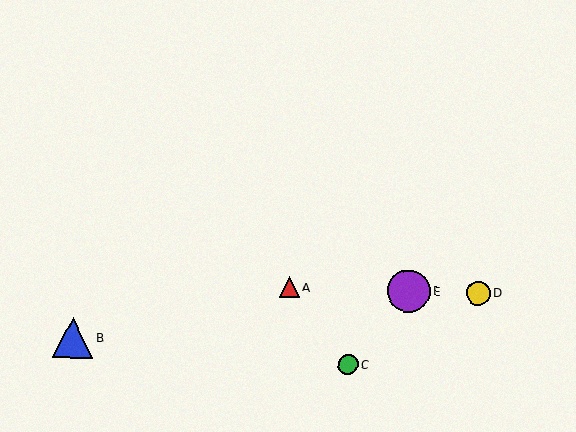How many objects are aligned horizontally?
3 objects (A, D, E) are aligned horizontally.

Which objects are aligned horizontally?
Objects A, D, E are aligned horizontally.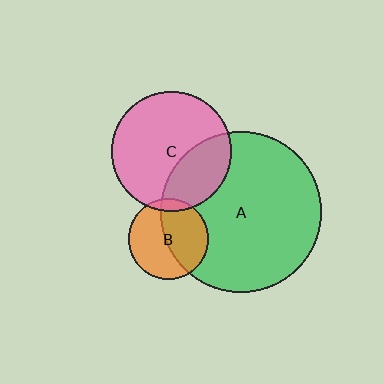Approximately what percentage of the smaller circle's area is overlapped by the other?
Approximately 50%.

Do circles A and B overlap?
Yes.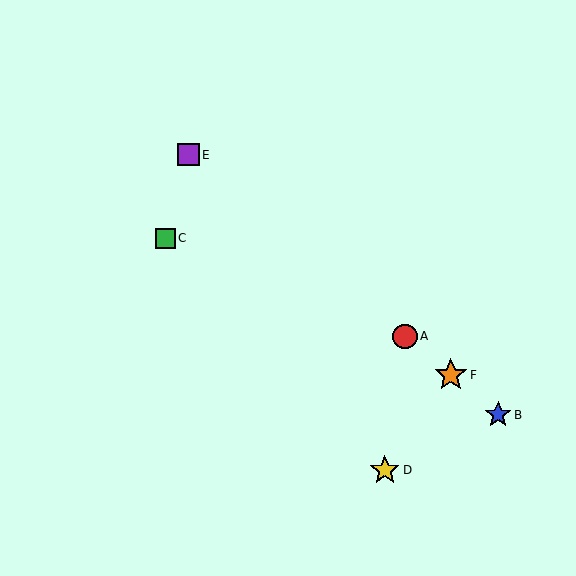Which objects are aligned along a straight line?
Objects A, B, E, F are aligned along a straight line.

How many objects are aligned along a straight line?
4 objects (A, B, E, F) are aligned along a straight line.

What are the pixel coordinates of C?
Object C is at (165, 238).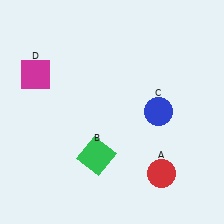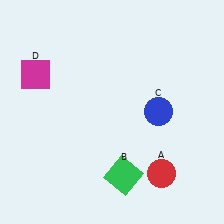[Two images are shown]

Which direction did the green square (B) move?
The green square (B) moved right.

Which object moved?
The green square (B) moved right.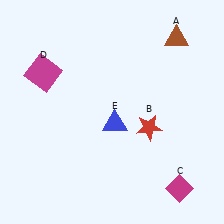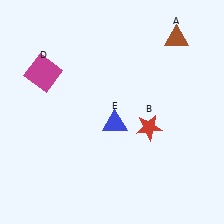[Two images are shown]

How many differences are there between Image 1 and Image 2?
There is 1 difference between the two images.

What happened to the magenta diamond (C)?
The magenta diamond (C) was removed in Image 2. It was in the bottom-right area of Image 1.